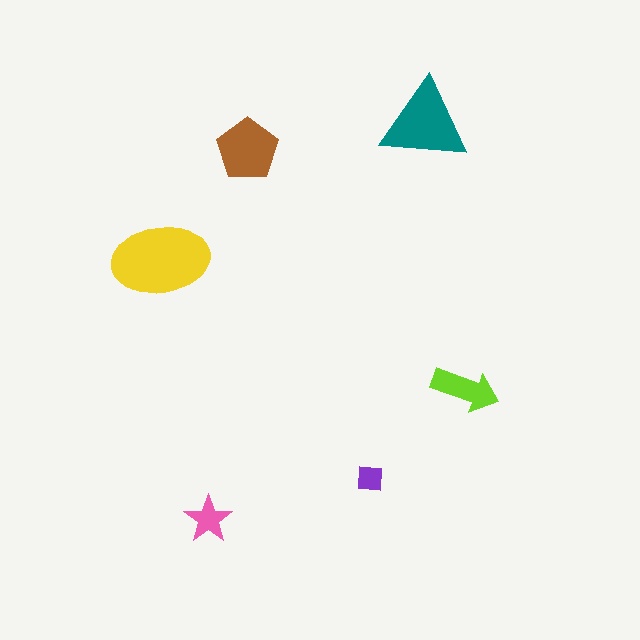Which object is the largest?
The yellow ellipse.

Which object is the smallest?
The purple square.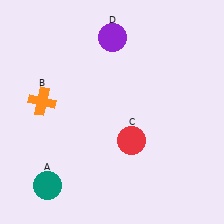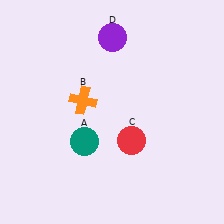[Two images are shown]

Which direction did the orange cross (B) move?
The orange cross (B) moved right.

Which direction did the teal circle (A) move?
The teal circle (A) moved up.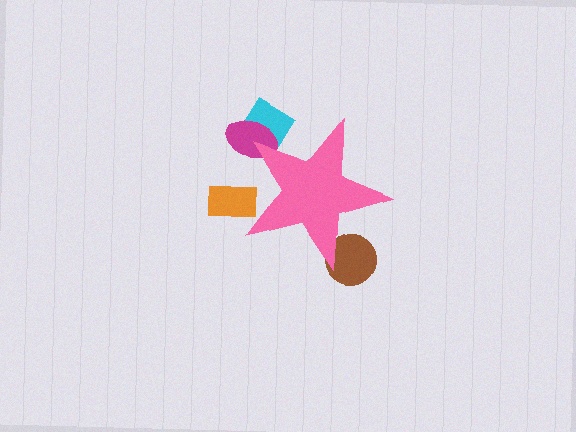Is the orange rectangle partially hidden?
Yes, the orange rectangle is partially hidden behind the pink star.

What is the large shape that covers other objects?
A pink star.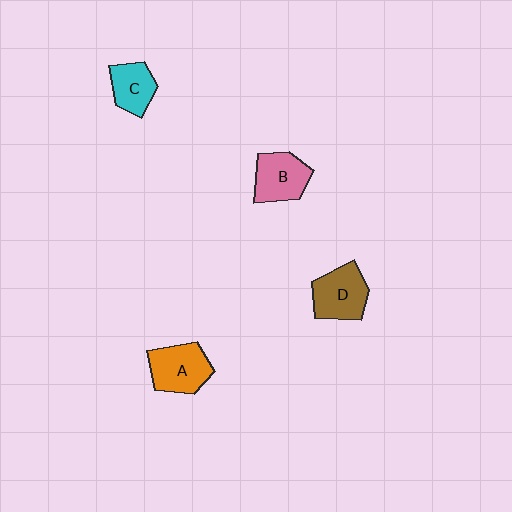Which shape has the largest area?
Shape A (orange).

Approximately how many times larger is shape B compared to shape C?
Approximately 1.3 times.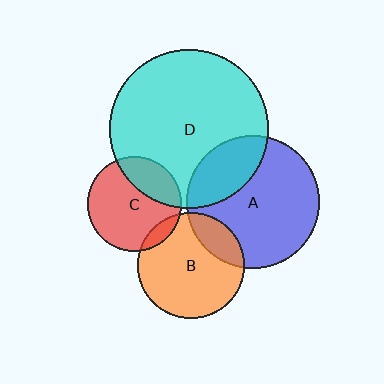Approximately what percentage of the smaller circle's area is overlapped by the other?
Approximately 25%.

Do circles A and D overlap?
Yes.